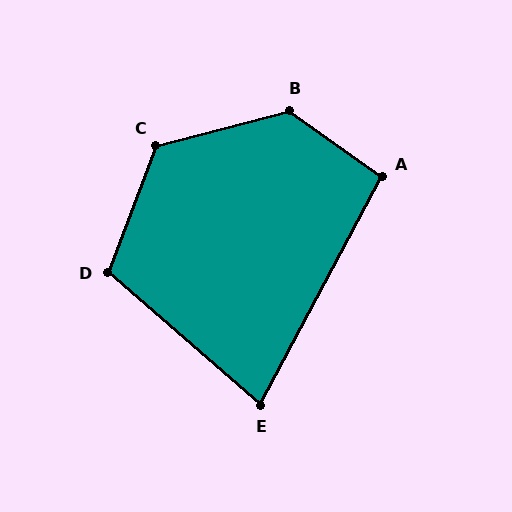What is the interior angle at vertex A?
Approximately 97 degrees (obtuse).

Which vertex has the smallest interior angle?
E, at approximately 77 degrees.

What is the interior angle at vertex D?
Approximately 110 degrees (obtuse).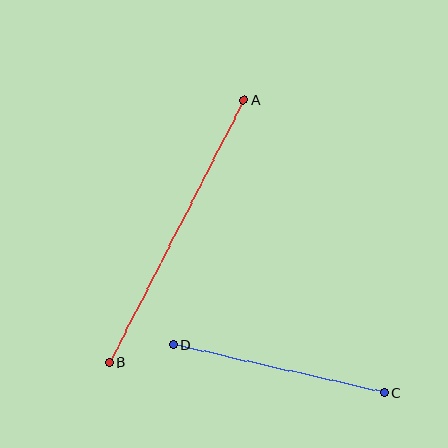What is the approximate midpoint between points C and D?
The midpoint is at approximately (279, 369) pixels.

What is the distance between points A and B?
The distance is approximately 295 pixels.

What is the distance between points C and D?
The distance is approximately 216 pixels.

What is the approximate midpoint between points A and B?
The midpoint is at approximately (177, 231) pixels.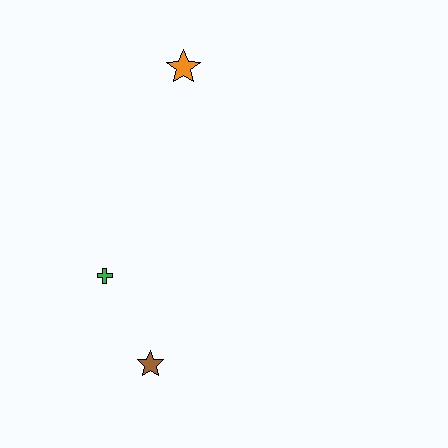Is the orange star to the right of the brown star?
Yes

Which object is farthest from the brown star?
The orange star is farthest from the brown star.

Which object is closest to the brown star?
The green cross is closest to the brown star.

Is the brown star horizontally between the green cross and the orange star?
Yes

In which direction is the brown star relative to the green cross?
The brown star is below the green cross.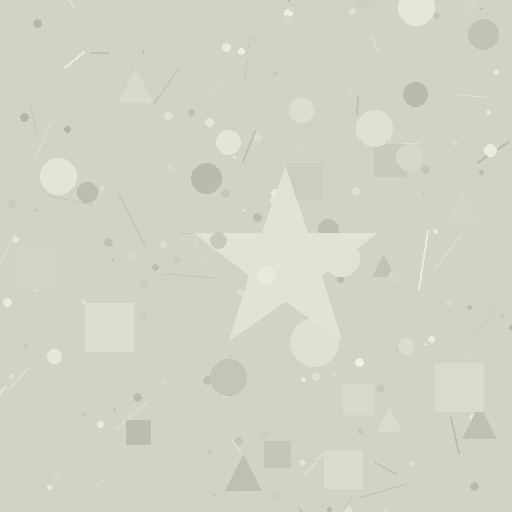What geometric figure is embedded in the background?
A star is embedded in the background.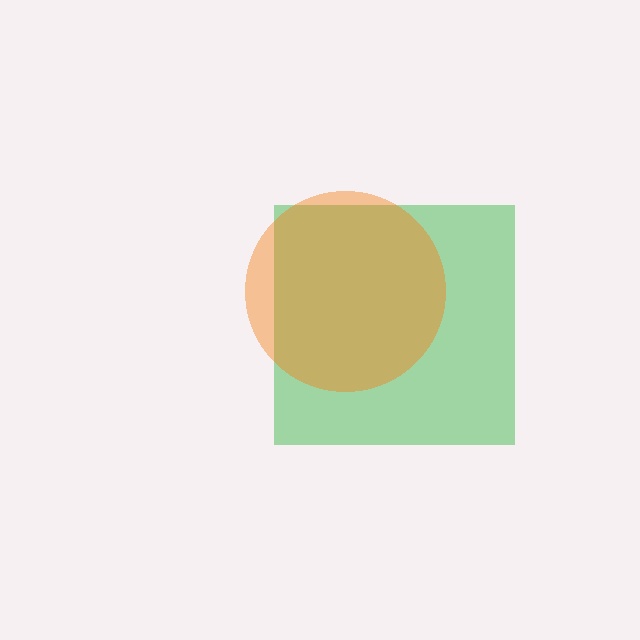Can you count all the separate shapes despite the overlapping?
Yes, there are 2 separate shapes.